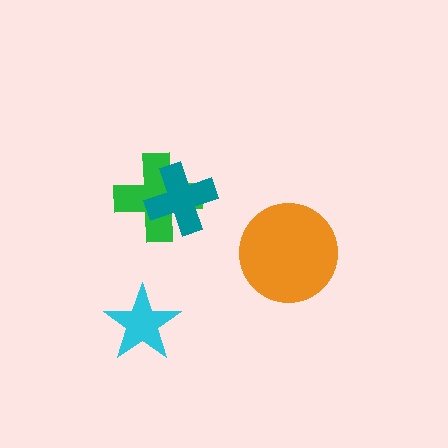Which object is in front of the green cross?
The teal cross is in front of the green cross.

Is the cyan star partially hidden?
No, no other shape covers it.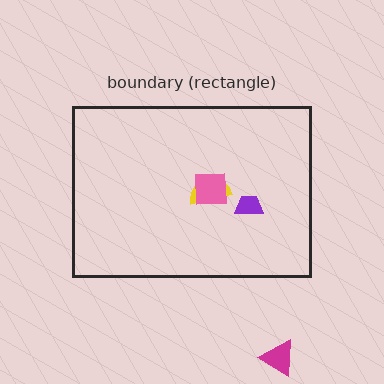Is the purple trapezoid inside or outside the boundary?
Inside.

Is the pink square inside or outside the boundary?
Inside.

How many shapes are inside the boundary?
3 inside, 1 outside.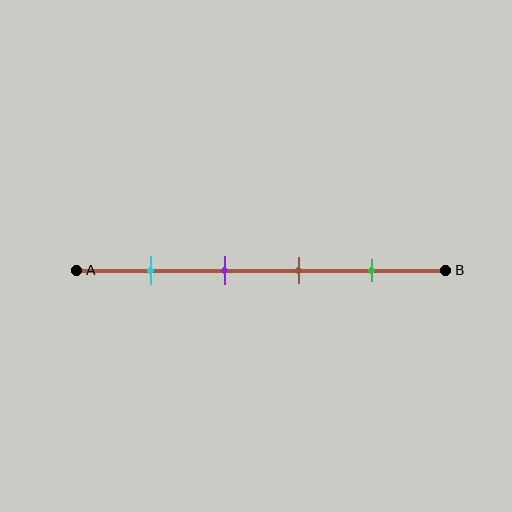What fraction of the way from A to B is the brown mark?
The brown mark is approximately 60% (0.6) of the way from A to B.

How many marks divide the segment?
There are 4 marks dividing the segment.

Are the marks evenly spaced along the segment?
Yes, the marks are approximately evenly spaced.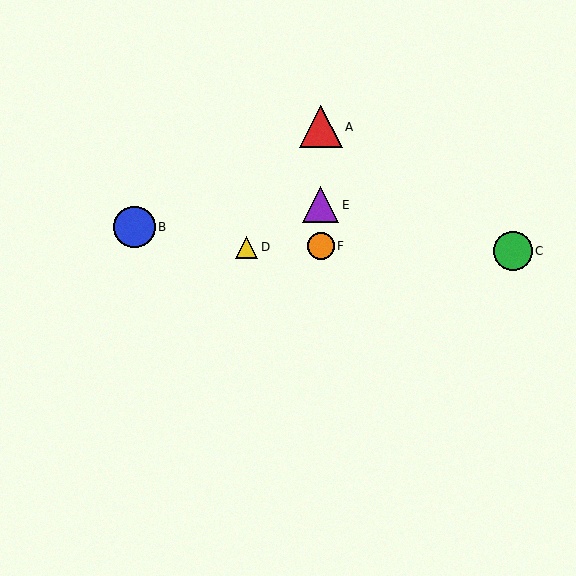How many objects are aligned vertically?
3 objects (A, E, F) are aligned vertically.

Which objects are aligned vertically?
Objects A, E, F are aligned vertically.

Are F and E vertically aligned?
Yes, both are at x≈321.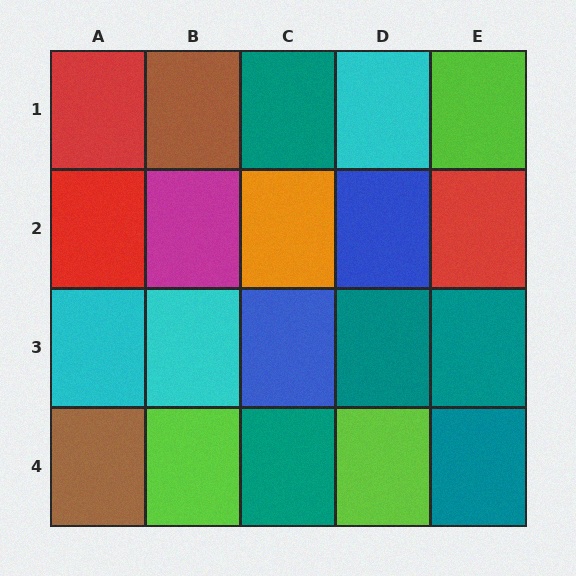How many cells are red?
3 cells are red.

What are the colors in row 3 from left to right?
Cyan, cyan, blue, teal, teal.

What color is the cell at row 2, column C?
Orange.